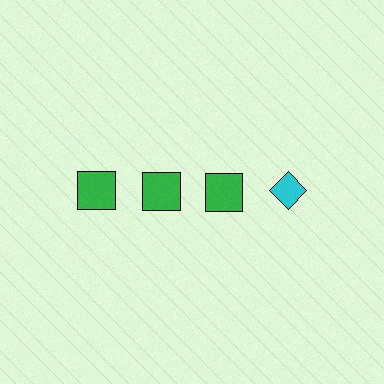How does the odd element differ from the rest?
It differs in both color (cyan instead of green) and shape (diamond instead of square).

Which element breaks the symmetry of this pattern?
The cyan diamond in the top row, second from right column breaks the symmetry. All other shapes are green squares.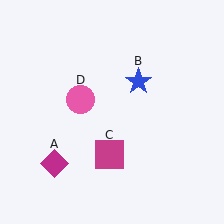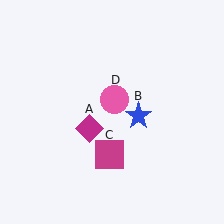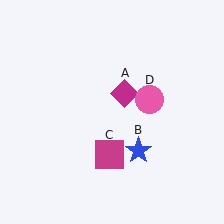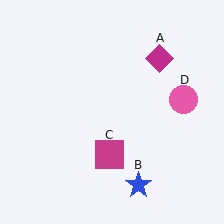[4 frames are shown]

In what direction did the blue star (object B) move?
The blue star (object B) moved down.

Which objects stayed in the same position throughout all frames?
Magenta square (object C) remained stationary.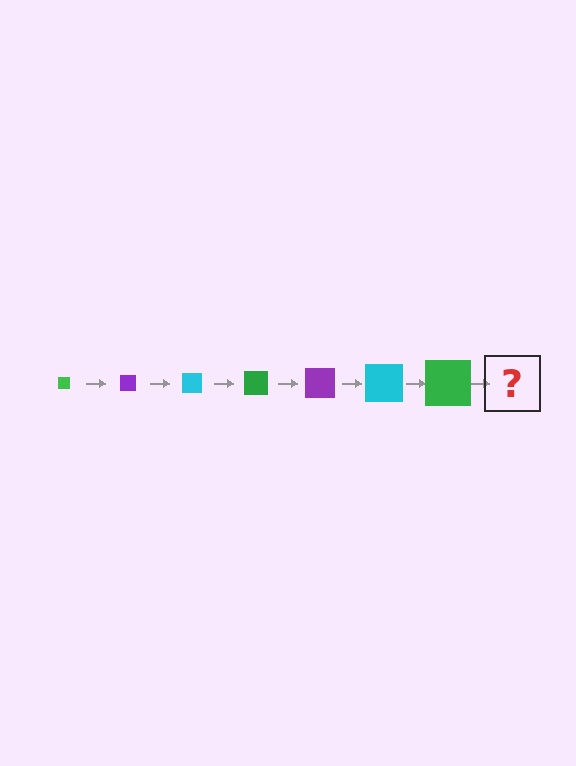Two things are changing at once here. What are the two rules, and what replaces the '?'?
The two rules are that the square grows larger each step and the color cycles through green, purple, and cyan. The '?' should be a purple square, larger than the previous one.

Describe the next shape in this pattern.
It should be a purple square, larger than the previous one.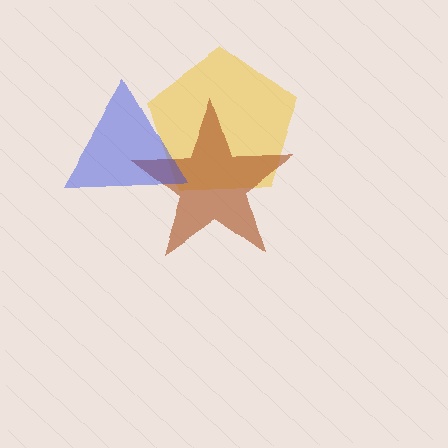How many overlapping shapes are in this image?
There are 3 overlapping shapes in the image.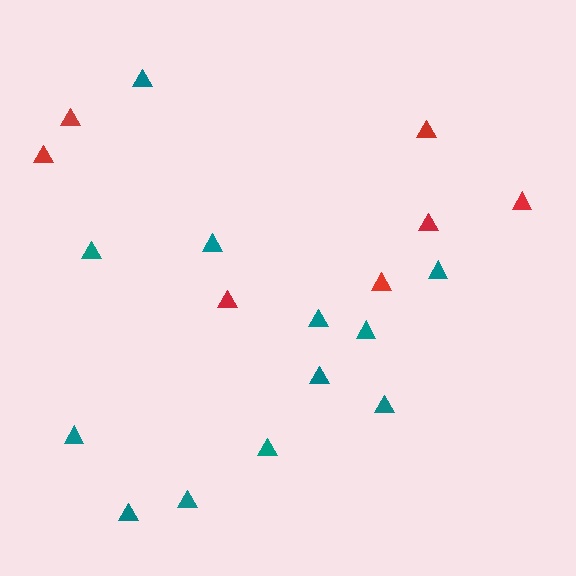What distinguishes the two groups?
There are 2 groups: one group of teal triangles (12) and one group of red triangles (7).